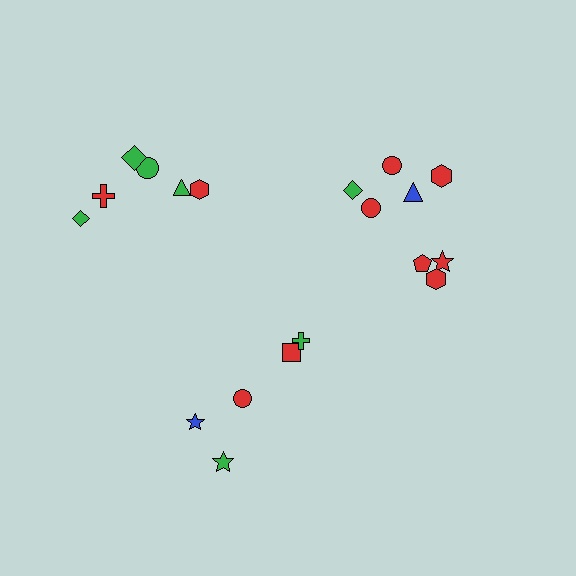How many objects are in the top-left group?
There are 6 objects.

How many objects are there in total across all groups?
There are 19 objects.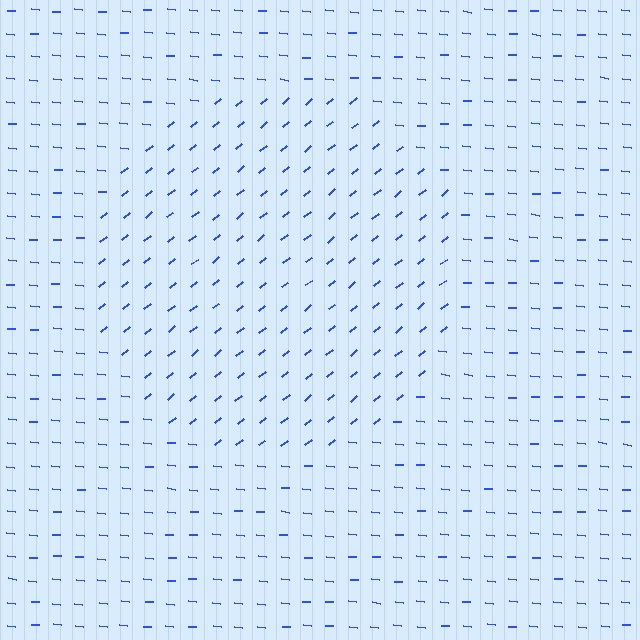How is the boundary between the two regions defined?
The boundary is defined purely by a change in line orientation (approximately 45 degrees difference). All lines are the same color and thickness.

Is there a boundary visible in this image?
Yes, there is a texture boundary formed by a change in line orientation.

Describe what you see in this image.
The image is filled with small blue line segments. A circle region in the image has lines oriented differently from the surrounding lines, creating a visible texture boundary.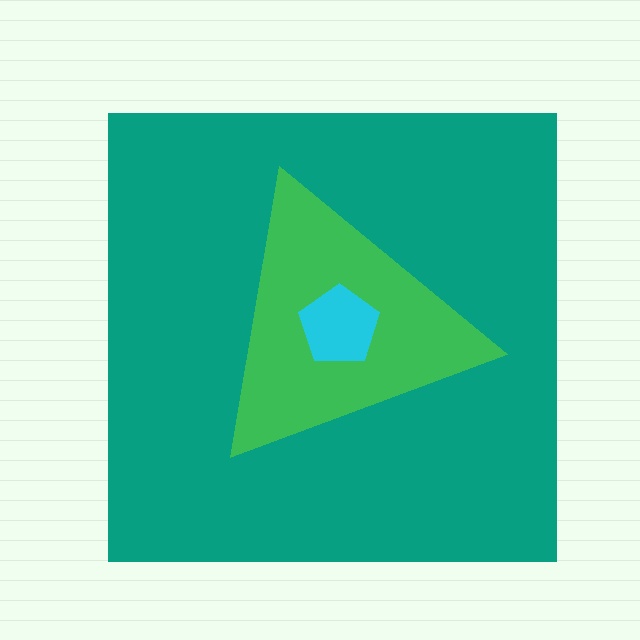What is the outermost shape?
The teal square.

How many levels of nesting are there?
3.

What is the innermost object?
The cyan pentagon.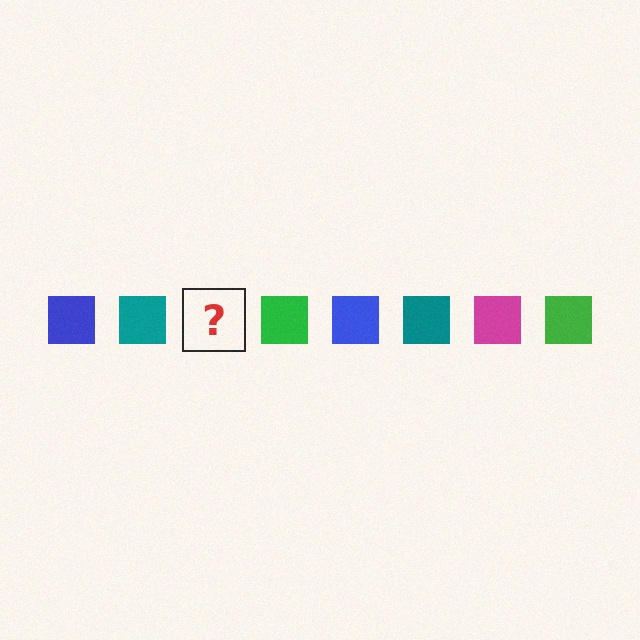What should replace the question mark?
The question mark should be replaced with a magenta square.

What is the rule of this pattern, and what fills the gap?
The rule is that the pattern cycles through blue, teal, magenta, green squares. The gap should be filled with a magenta square.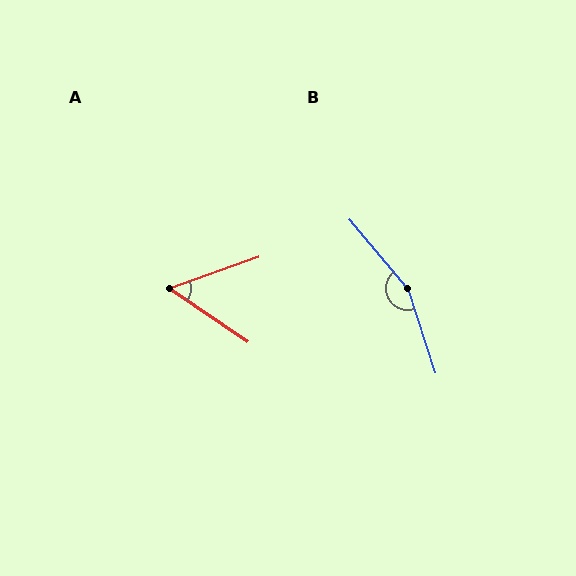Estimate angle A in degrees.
Approximately 54 degrees.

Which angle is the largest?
B, at approximately 158 degrees.